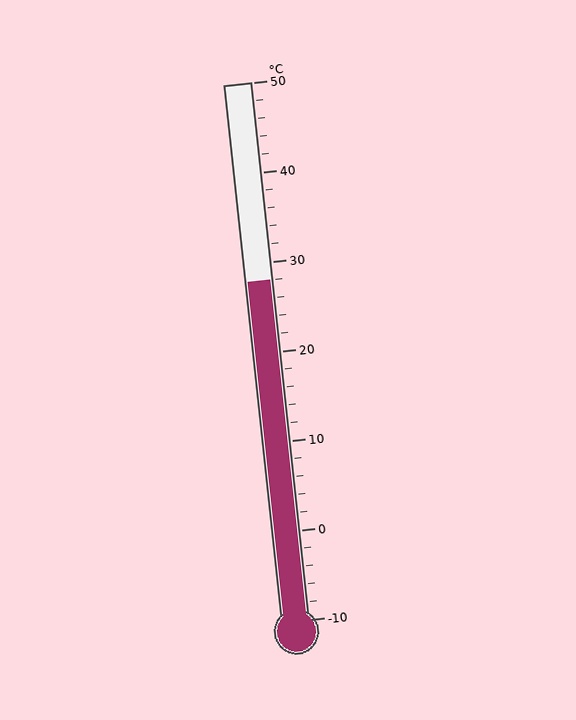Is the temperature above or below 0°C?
The temperature is above 0°C.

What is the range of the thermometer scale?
The thermometer scale ranges from -10°C to 50°C.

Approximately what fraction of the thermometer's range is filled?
The thermometer is filled to approximately 65% of its range.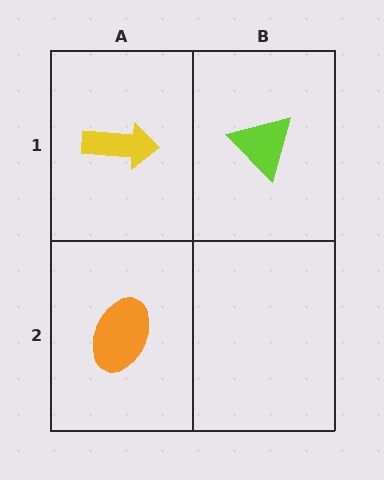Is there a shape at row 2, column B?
No, that cell is empty.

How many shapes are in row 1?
2 shapes.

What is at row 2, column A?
An orange ellipse.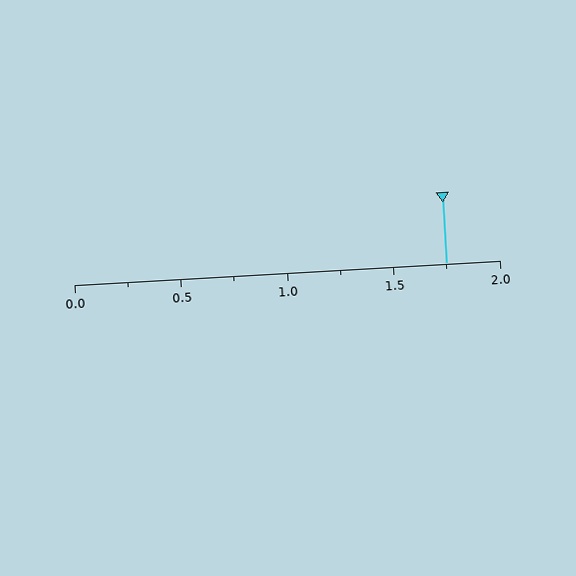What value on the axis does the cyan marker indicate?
The marker indicates approximately 1.75.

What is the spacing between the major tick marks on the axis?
The major ticks are spaced 0.5 apart.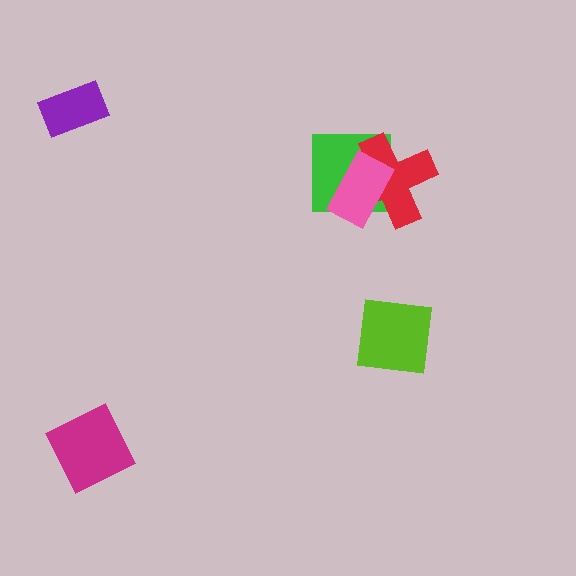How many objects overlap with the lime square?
0 objects overlap with the lime square.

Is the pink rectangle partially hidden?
No, no other shape covers it.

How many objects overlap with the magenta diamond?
0 objects overlap with the magenta diamond.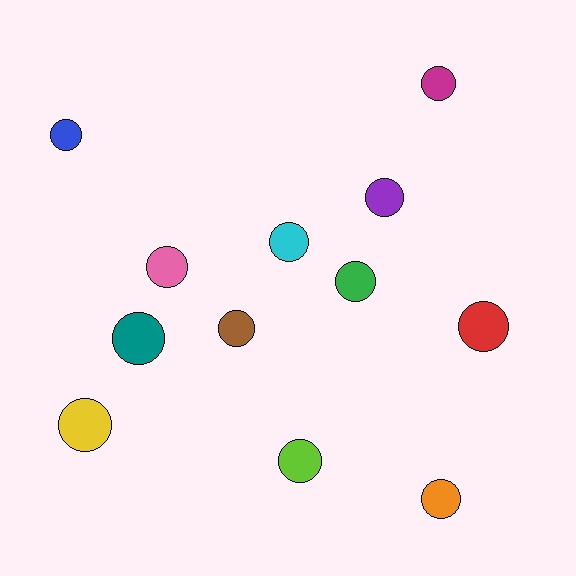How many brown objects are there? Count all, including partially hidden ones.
There is 1 brown object.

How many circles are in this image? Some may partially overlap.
There are 12 circles.